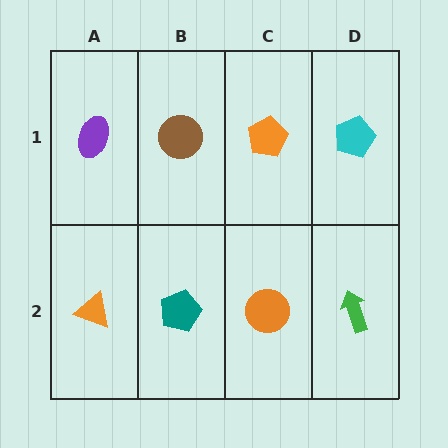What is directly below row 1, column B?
A teal pentagon.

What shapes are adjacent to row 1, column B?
A teal pentagon (row 2, column B), a purple ellipse (row 1, column A), an orange pentagon (row 1, column C).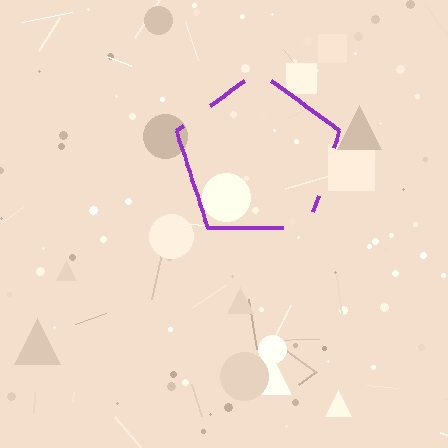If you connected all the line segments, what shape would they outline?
They would outline a pentagon.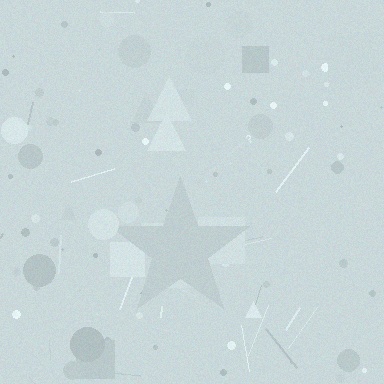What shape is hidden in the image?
A star is hidden in the image.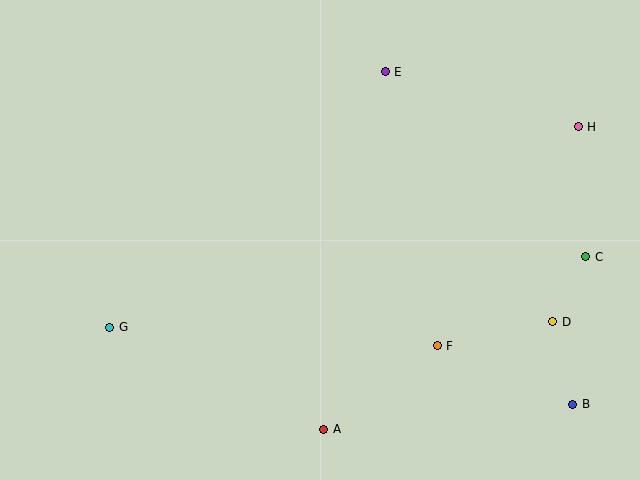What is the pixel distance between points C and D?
The distance between C and D is 73 pixels.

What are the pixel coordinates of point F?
Point F is at (437, 346).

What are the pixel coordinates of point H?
Point H is at (578, 127).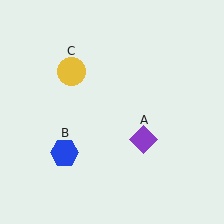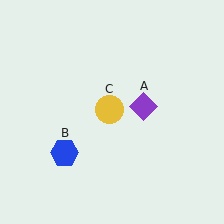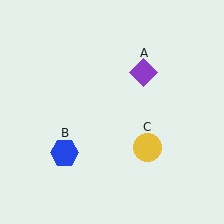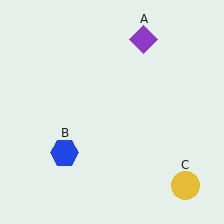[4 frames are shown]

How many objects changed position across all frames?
2 objects changed position: purple diamond (object A), yellow circle (object C).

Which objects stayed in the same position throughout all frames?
Blue hexagon (object B) remained stationary.